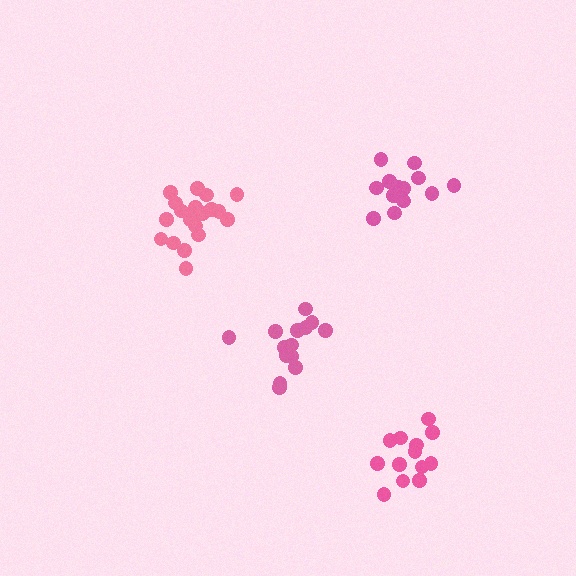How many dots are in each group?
Group 1: 19 dots, Group 2: 14 dots, Group 3: 13 dots, Group 4: 14 dots (60 total).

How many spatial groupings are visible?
There are 4 spatial groupings.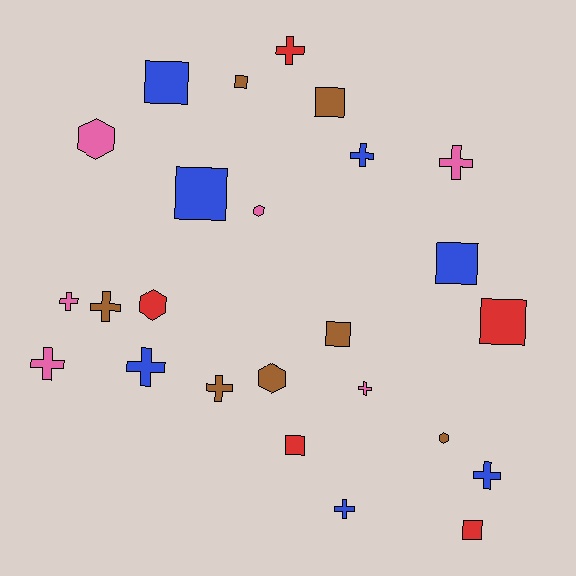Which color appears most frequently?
Blue, with 7 objects.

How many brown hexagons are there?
There are 2 brown hexagons.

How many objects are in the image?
There are 25 objects.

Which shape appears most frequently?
Cross, with 11 objects.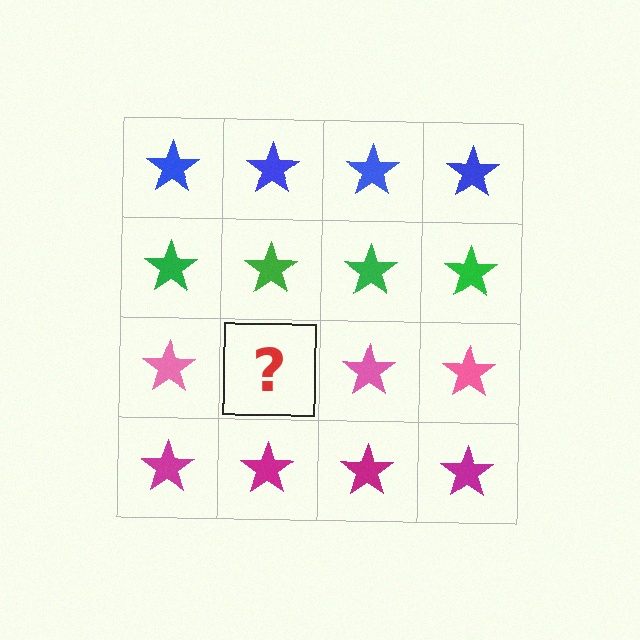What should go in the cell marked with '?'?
The missing cell should contain a pink star.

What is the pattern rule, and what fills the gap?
The rule is that each row has a consistent color. The gap should be filled with a pink star.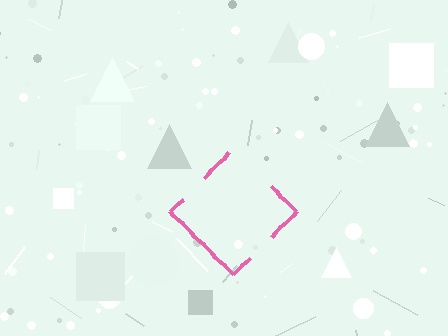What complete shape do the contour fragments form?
The contour fragments form a diamond.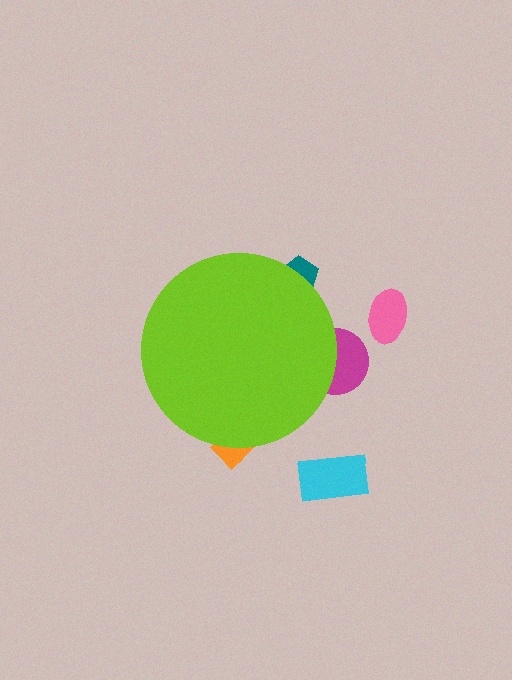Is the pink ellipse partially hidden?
No, the pink ellipse is fully visible.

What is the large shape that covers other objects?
A lime circle.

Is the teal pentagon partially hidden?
Yes, the teal pentagon is partially hidden behind the lime circle.